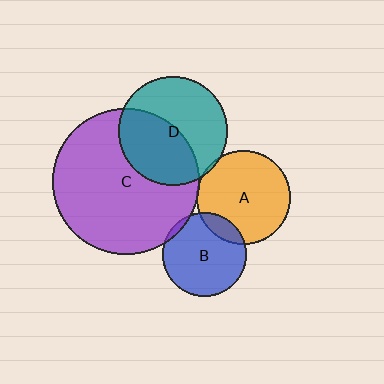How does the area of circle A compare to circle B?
Approximately 1.2 times.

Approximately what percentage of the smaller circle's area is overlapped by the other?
Approximately 5%.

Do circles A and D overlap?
Yes.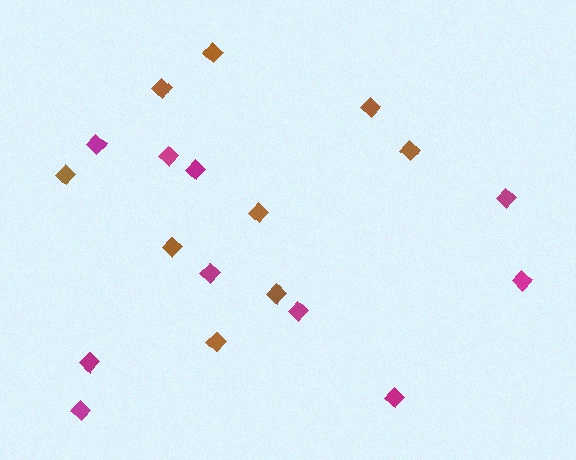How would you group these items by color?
There are 2 groups: one group of brown diamonds (9) and one group of magenta diamonds (10).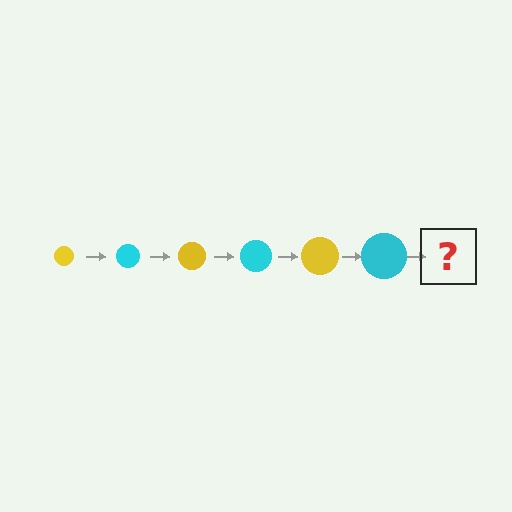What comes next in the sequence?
The next element should be a yellow circle, larger than the previous one.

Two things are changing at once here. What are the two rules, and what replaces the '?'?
The two rules are that the circle grows larger each step and the color cycles through yellow and cyan. The '?' should be a yellow circle, larger than the previous one.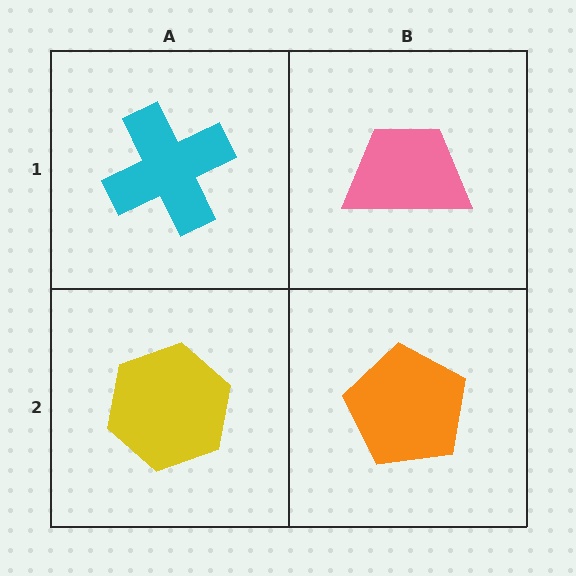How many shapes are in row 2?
2 shapes.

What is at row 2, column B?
An orange pentagon.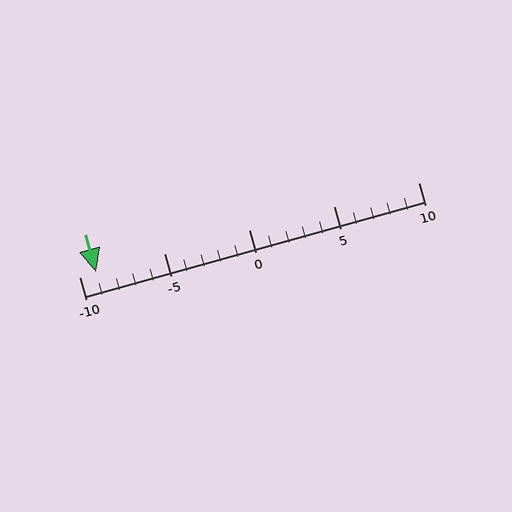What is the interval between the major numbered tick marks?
The major tick marks are spaced 5 units apart.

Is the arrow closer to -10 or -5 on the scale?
The arrow is closer to -10.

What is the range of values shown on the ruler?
The ruler shows values from -10 to 10.